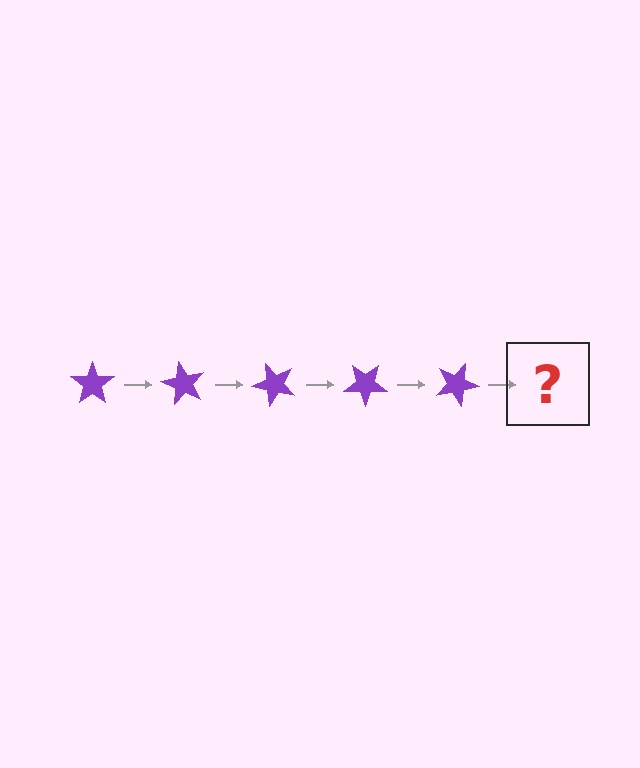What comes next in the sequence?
The next element should be a purple star rotated 300 degrees.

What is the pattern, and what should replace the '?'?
The pattern is that the star rotates 60 degrees each step. The '?' should be a purple star rotated 300 degrees.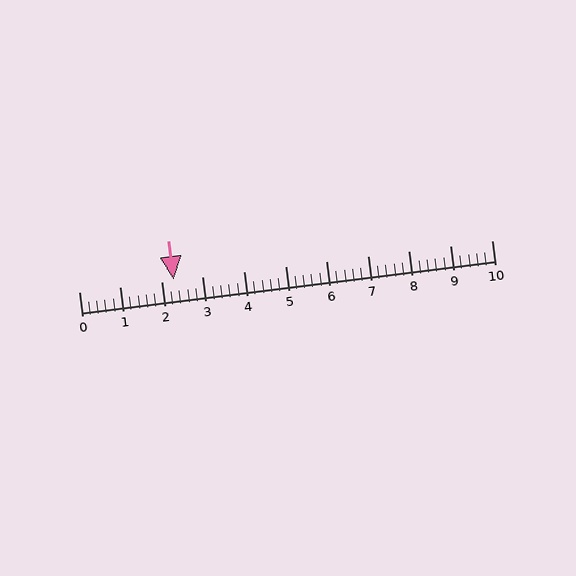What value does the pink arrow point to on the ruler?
The pink arrow points to approximately 2.3.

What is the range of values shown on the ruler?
The ruler shows values from 0 to 10.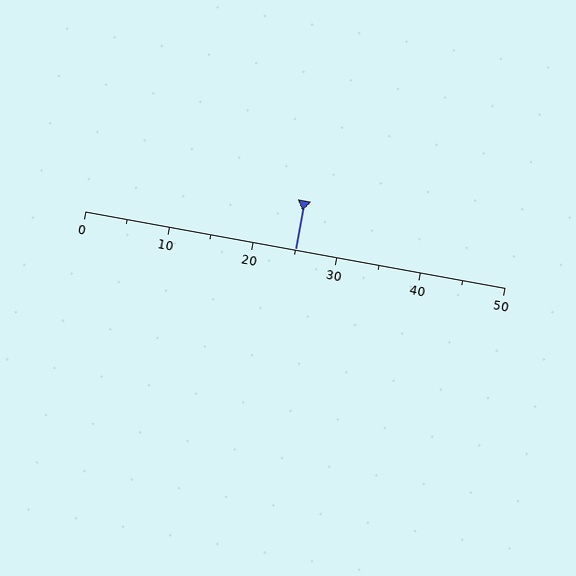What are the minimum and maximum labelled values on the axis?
The axis runs from 0 to 50.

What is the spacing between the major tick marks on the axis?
The major ticks are spaced 10 apart.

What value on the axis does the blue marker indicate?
The marker indicates approximately 25.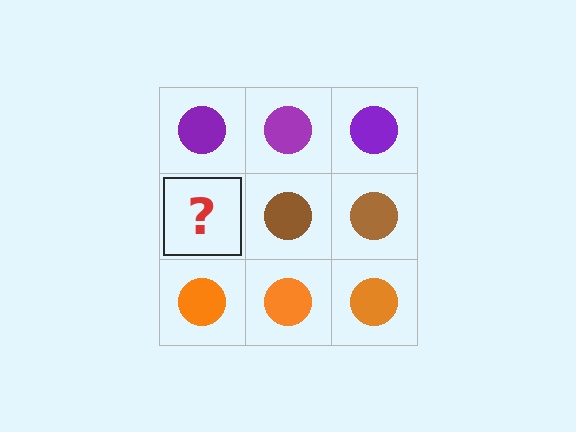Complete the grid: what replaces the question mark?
The question mark should be replaced with a brown circle.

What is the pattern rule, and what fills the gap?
The rule is that each row has a consistent color. The gap should be filled with a brown circle.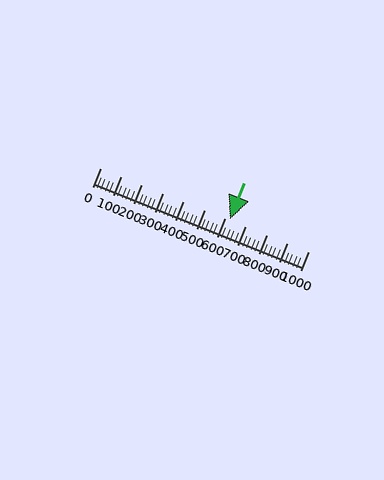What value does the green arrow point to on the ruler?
The green arrow points to approximately 621.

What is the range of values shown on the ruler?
The ruler shows values from 0 to 1000.